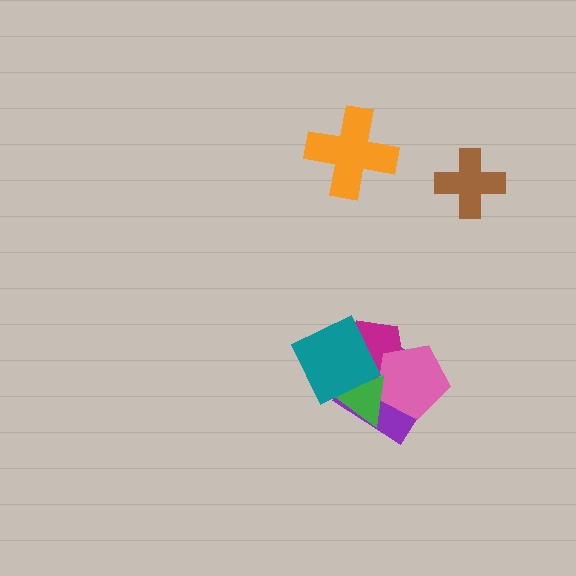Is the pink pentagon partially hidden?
Yes, it is partially covered by another shape.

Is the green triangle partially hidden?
Yes, it is partially covered by another shape.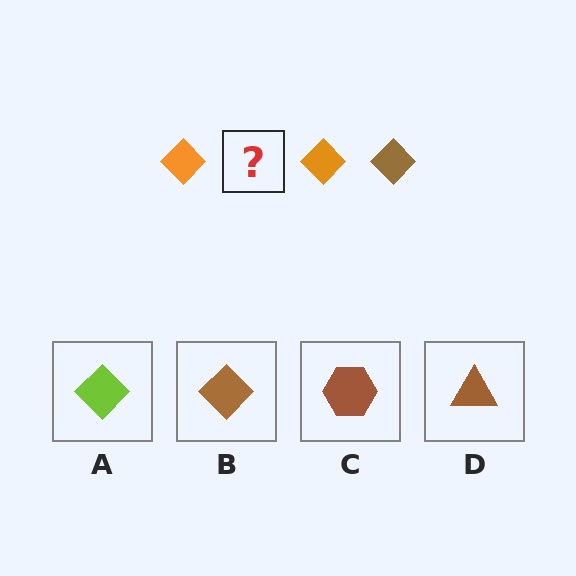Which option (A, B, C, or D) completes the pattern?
B.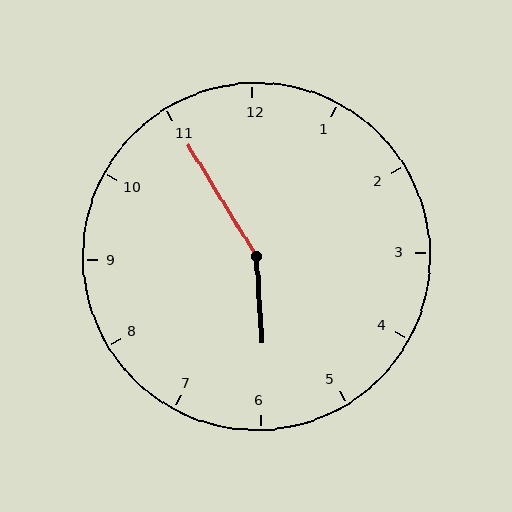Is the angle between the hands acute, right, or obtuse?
It is obtuse.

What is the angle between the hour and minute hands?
Approximately 152 degrees.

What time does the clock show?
5:55.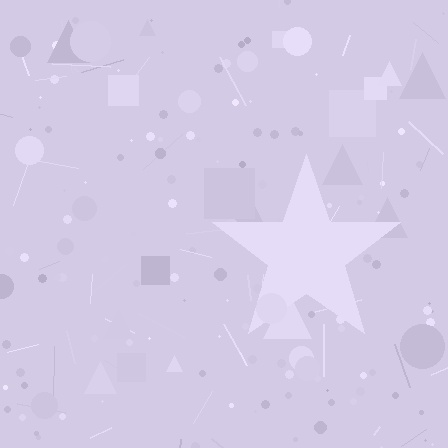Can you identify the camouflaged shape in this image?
The camouflaged shape is a star.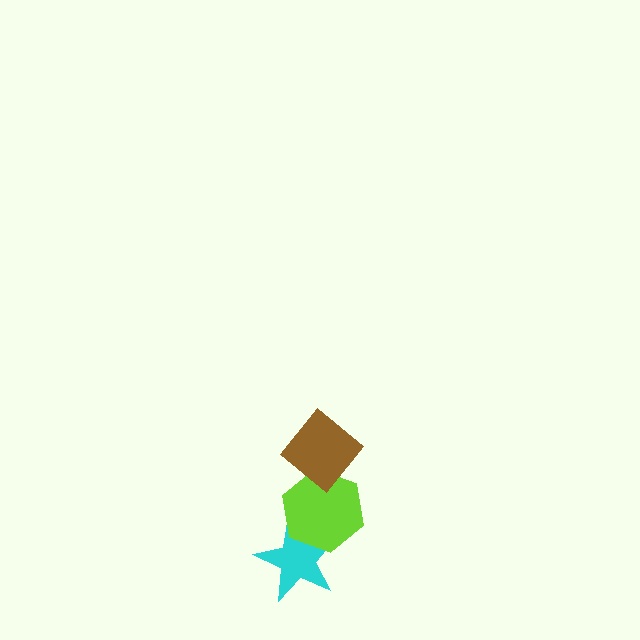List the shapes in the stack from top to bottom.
From top to bottom: the brown diamond, the lime hexagon, the cyan star.